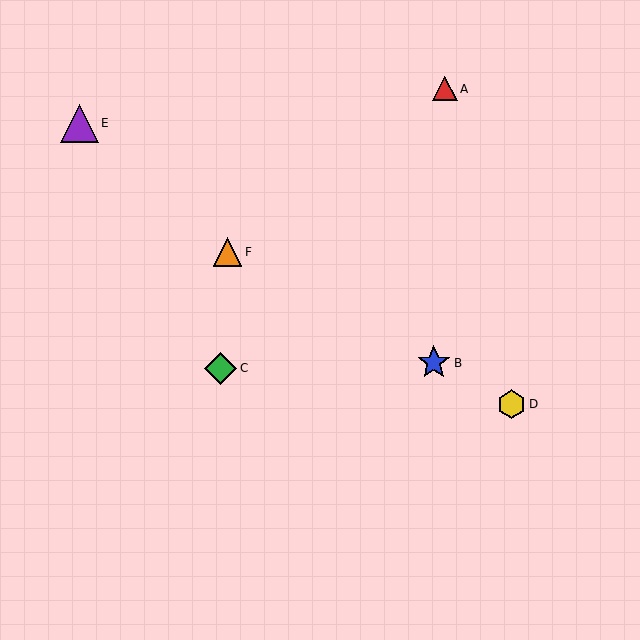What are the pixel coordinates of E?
Object E is at (79, 123).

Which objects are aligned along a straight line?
Objects B, D, F are aligned along a straight line.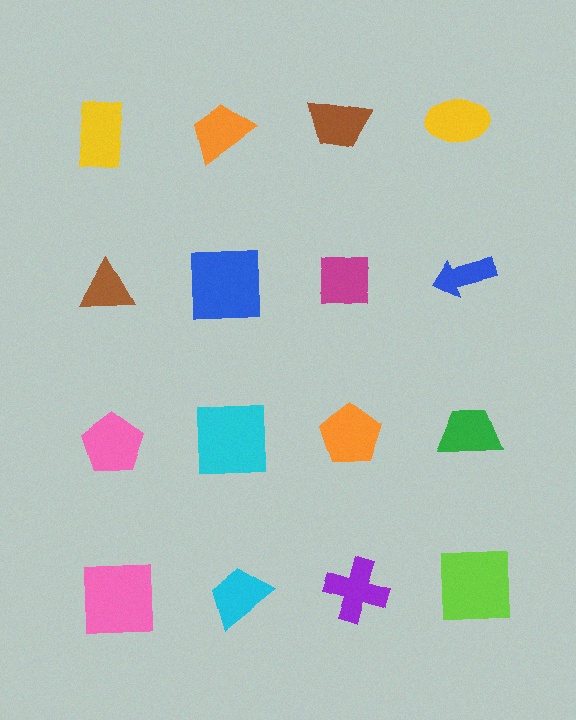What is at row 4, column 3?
A purple cross.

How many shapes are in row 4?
4 shapes.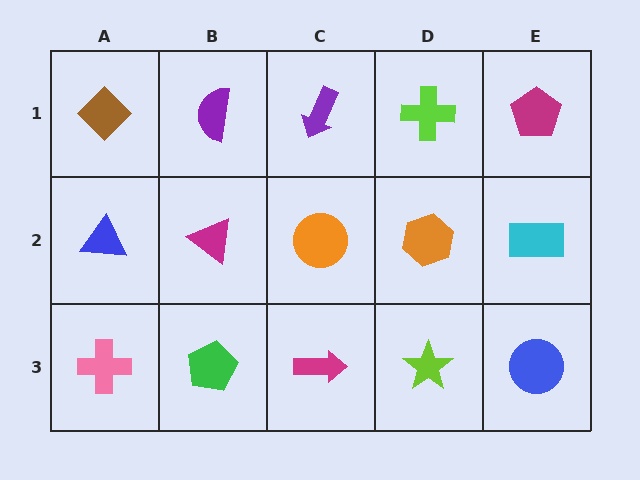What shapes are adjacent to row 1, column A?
A blue triangle (row 2, column A), a purple semicircle (row 1, column B).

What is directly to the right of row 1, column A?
A purple semicircle.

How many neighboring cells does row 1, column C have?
3.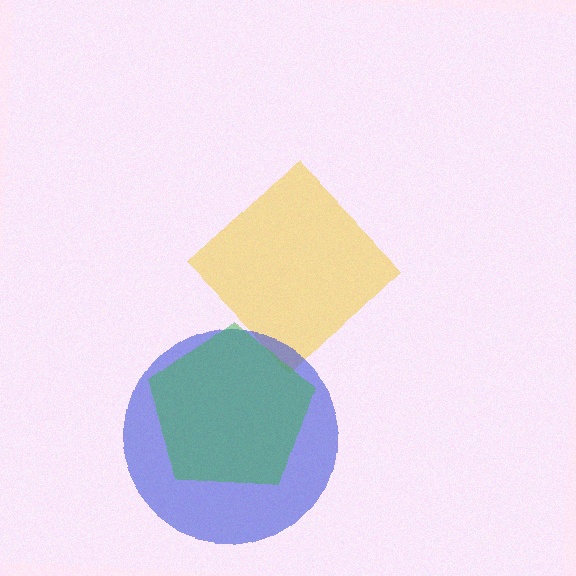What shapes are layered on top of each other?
The layered shapes are: a yellow diamond, a blue circle, a green pentagon.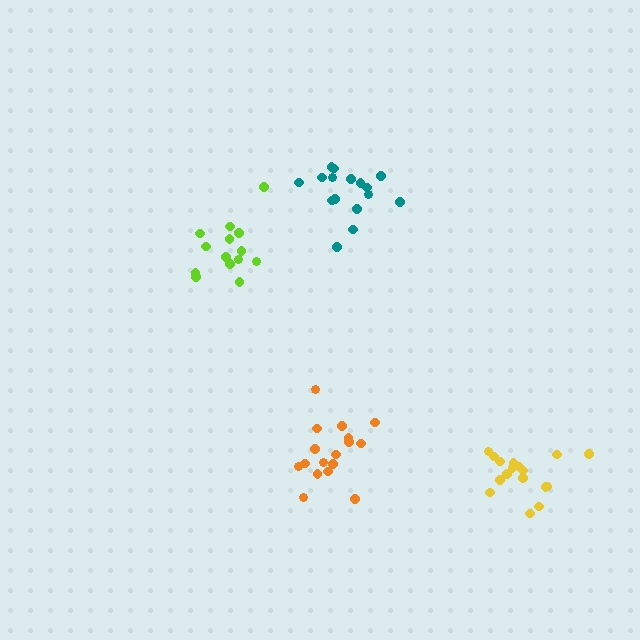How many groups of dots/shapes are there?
There are 4 groups.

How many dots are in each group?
Group 1: 16 dots, Group 2: 17 dots, Group 3: 14 dots, Group 4: 17 dots (64 total).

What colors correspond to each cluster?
The clusters are colored: teal, orange, lime, yellow.